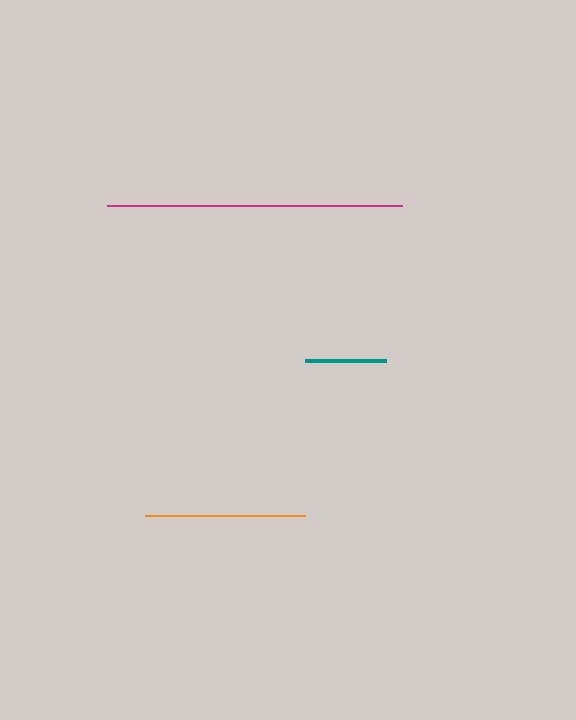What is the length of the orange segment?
The orange segment is approximately 160 pixels long.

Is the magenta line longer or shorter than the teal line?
The magenta line is longer than the teal line.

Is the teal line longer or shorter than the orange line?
The orange line is longer than the teal line.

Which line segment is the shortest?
The teal line is the shortest at approximately 81 pixels.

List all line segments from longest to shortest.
From longest to shortest: magenta, orange, teal.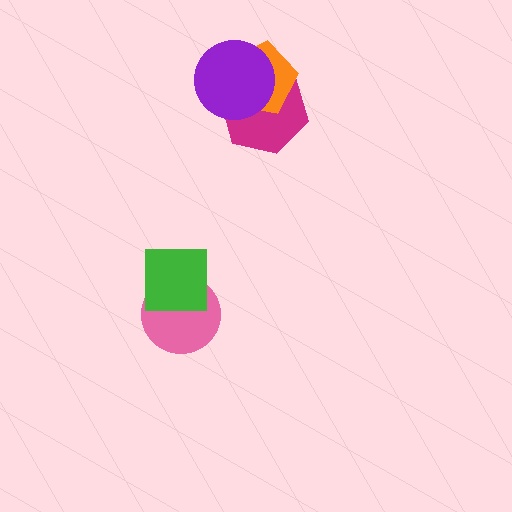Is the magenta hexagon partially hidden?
Yes, it is partially covered by another shape.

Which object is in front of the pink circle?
The green square is in front of the pink circle.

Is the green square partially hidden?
No, no other shape covers it.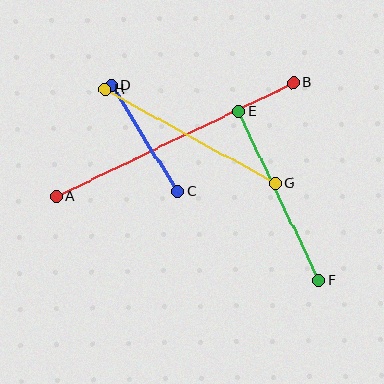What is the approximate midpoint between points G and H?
The midpoint is at approximately (190, 136) pixels.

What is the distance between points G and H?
The distance is approximately 194 pixels.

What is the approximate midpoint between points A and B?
The midpoint is at approximately (175, 140) pixels.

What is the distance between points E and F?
The distance is approximately 187 pixels.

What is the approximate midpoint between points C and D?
The midpoint is at approximately (145, 139) pixels.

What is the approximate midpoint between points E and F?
The midpoint is at approximately (279, 196) pixels.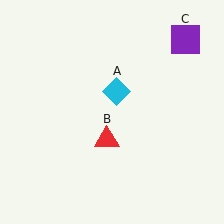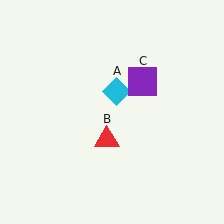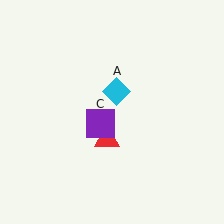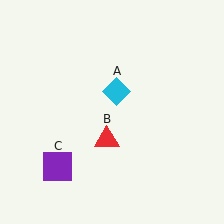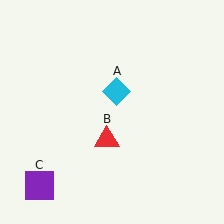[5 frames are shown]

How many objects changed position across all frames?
1 object changed position: purple square (object C).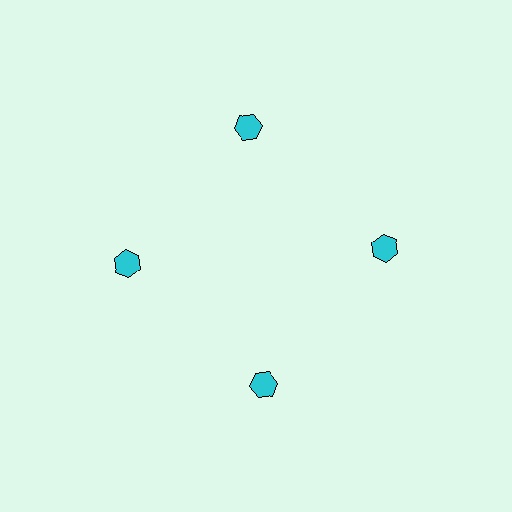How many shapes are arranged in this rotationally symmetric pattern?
There are 4 shapes, arranged in 4 groups of 1.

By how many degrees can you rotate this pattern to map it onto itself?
The pattern maps onto itself every 90 degrees of rotation.